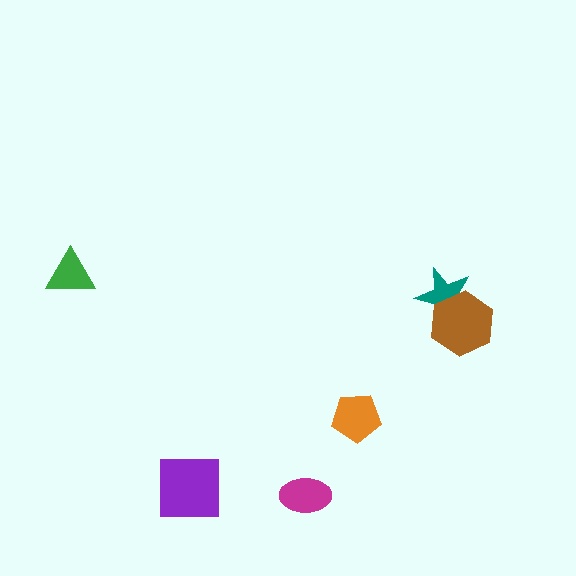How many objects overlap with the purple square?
0 objects overlap with the purple square.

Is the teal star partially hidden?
Yes, it is partially covered by another shape.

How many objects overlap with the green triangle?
0 objects overlap with the green triangle.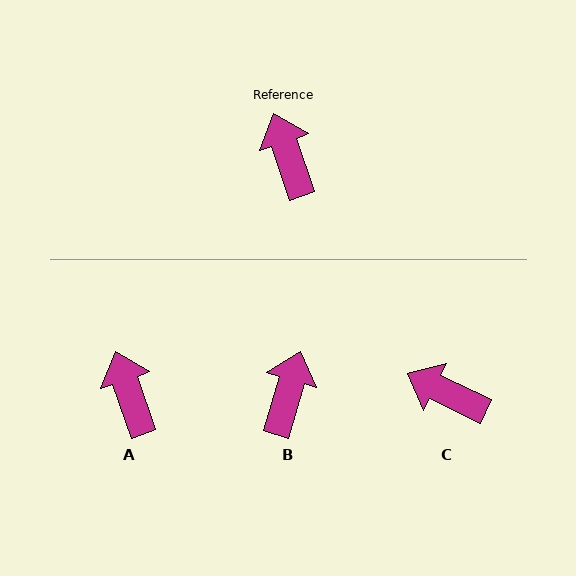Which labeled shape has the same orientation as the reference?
A.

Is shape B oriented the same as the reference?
No, it is off by about 35 degrees.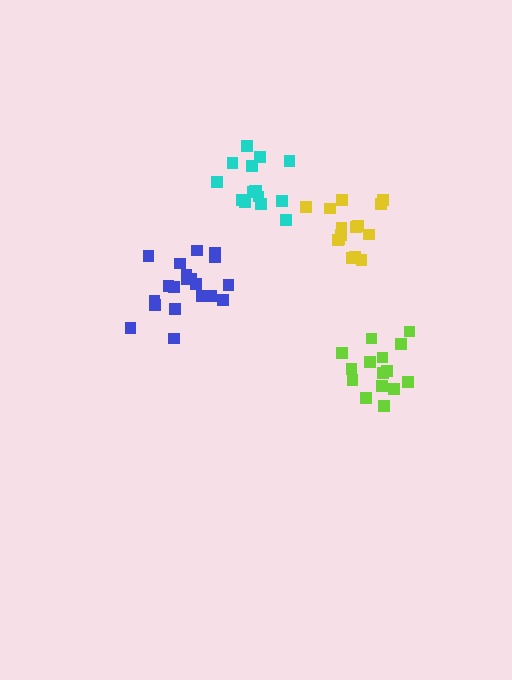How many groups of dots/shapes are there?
There are 4 groups.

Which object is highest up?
The cyan cluster is topmost.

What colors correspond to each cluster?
The clusters are colored: blue, cyan, lime, yellow.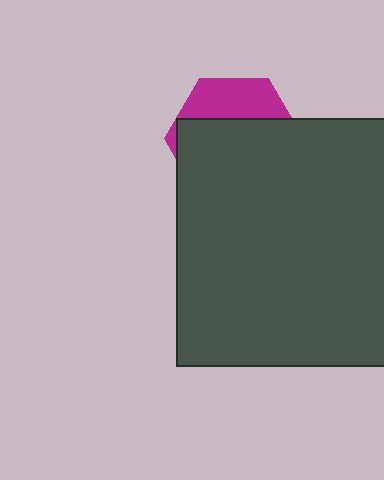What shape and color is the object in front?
The object in front is a dark gray square.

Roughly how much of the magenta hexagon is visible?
A small part of it is visible (roughly 31%).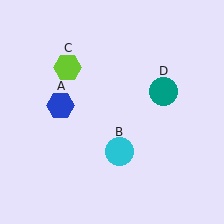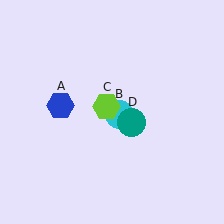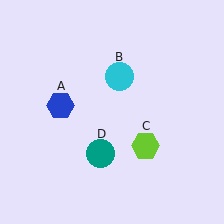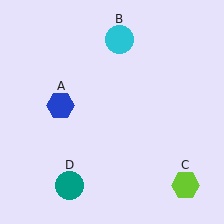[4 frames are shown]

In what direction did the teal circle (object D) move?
The teal circle (object D) moved down and to the left.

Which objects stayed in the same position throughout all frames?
Blue hexagon (object A) remained stationary.